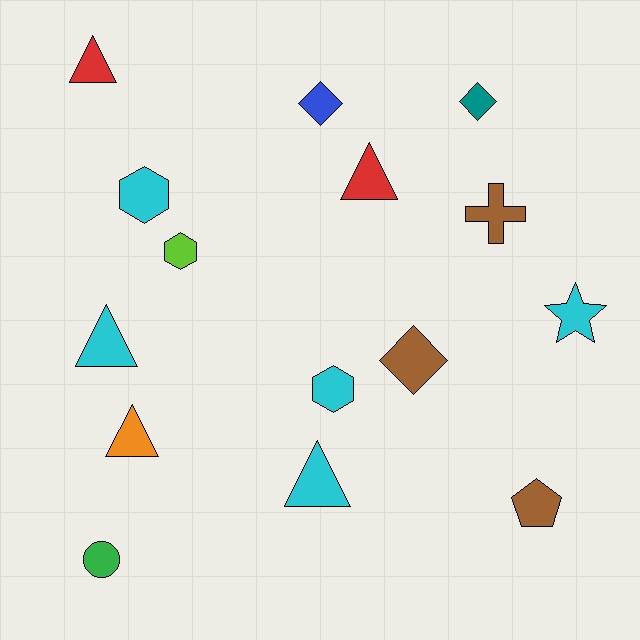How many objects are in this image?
There are 15 objects.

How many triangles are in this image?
There are 5 triangles.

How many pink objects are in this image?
There are no pink objects.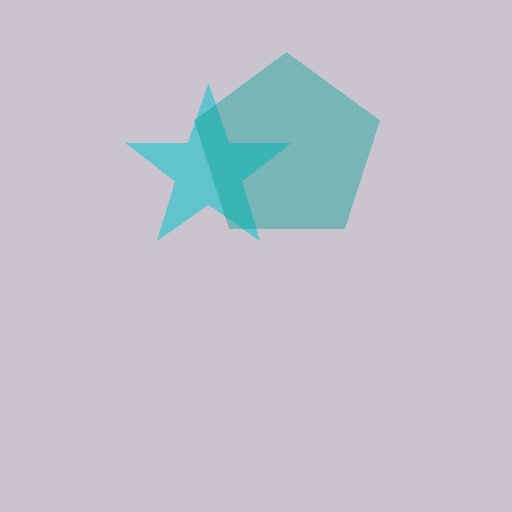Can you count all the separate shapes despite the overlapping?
Yes, there are 2 separate shapes.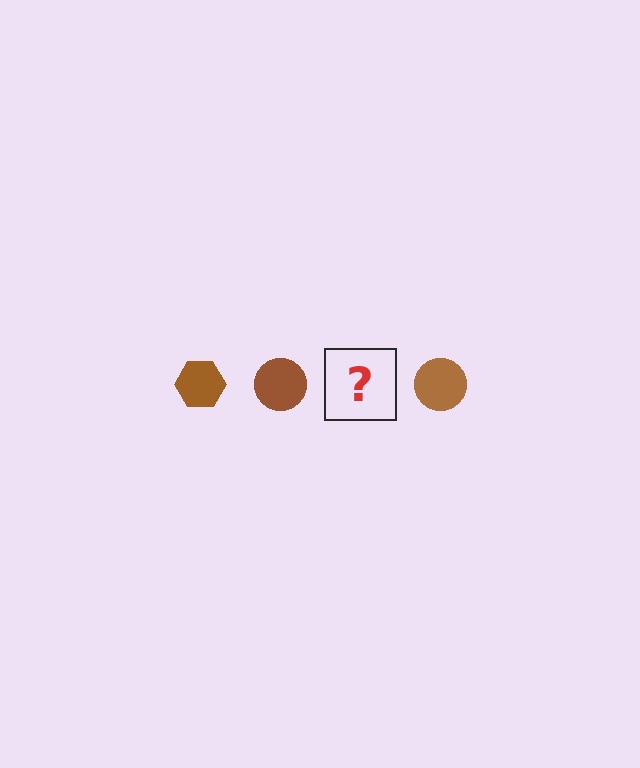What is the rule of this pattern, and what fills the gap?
The rule is that the pattern cycles through hexagon, circle shapes in brown. The gap should be filled with a brown hexagon.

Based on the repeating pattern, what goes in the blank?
The blank should be a brown hexagon.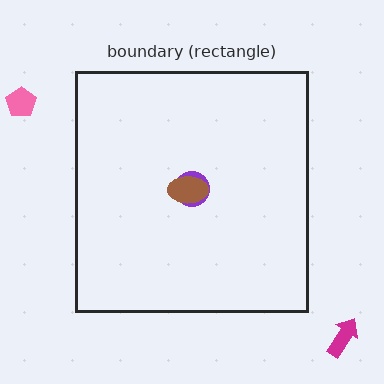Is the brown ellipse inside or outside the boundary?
Inside.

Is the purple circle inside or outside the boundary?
Inside.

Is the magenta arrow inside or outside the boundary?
Outside.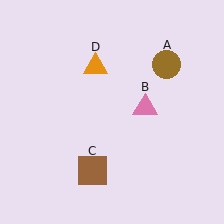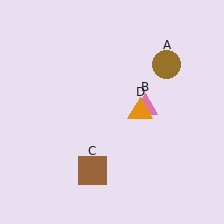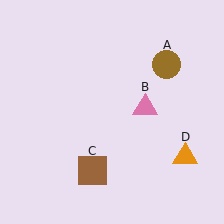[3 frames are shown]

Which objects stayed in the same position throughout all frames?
Brown circle (object A) and pink triangle (object B) and brown square (object C) remained stationary.